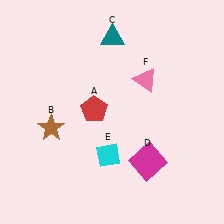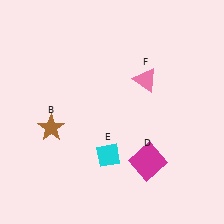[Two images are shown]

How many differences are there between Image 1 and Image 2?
There are 2 differences between the two images.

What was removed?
The teal triangle (C), the red pentagon (A) were removed in Image 2.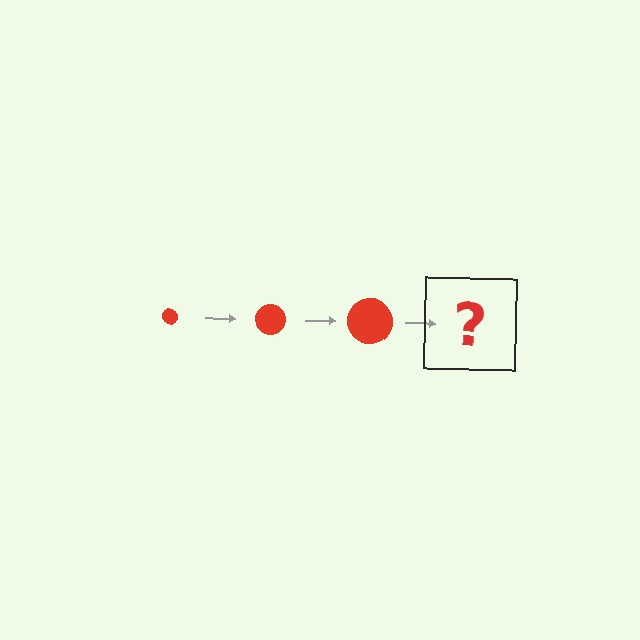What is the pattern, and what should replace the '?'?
The pattern is that the circle gets progressively larger each step. The '?' should be a red circle, larger than the previous one.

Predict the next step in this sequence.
The next step is a red circle, larger than the previous one.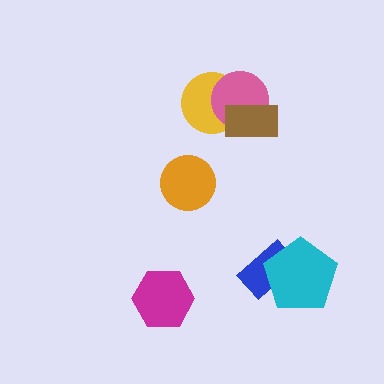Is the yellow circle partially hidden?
Yes, it is partially covered by another shape.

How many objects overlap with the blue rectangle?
1 object overlaps with the blue rectangle.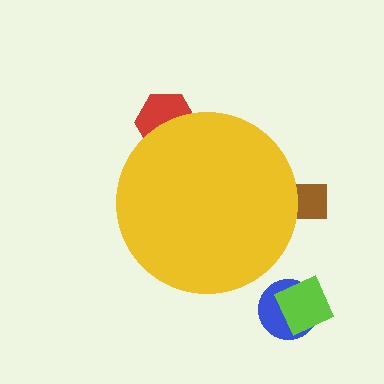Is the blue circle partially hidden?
No, the blue circle is fully visible.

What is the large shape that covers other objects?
A yellow circle.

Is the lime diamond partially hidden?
No, the lime diamond is fully visible.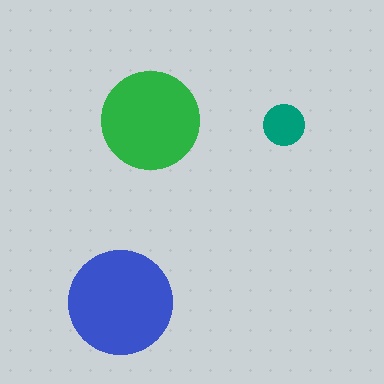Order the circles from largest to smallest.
the blue one, the green one, the teal one.